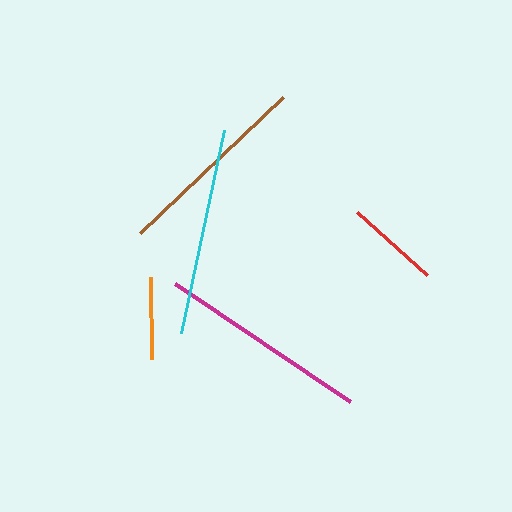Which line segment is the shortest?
The orange line is the shortest at approximately 82 pixels.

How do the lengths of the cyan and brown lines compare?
The cyan and brown lines are approximately the same length.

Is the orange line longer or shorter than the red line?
The red line is longer than the orange line.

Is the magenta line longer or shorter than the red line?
The magenta line is longer than the red line.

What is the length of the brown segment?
The brown segment is approximately 197 pixels long.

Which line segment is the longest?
The magenta line is the longest at approximately 211 pixels.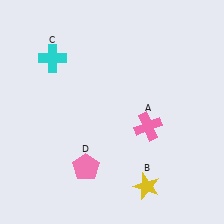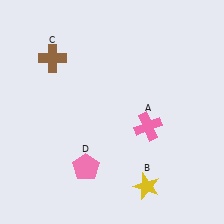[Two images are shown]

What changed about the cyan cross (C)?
In Image 1, C is cyan. In Image 2, it changed to brown.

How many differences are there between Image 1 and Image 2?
There is 1 difference between the two images.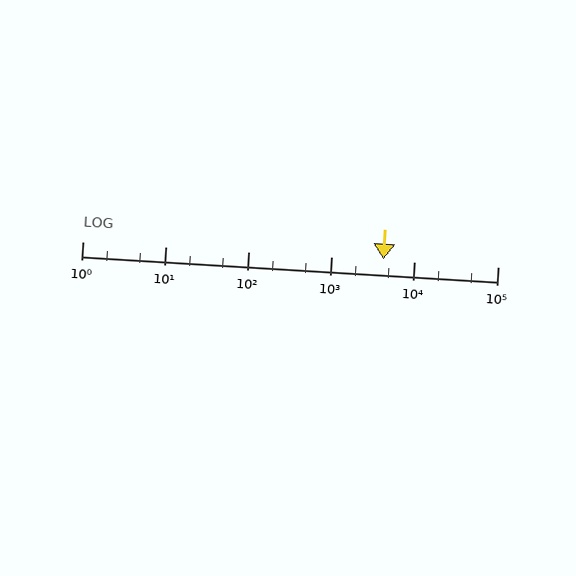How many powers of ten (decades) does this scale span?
The scale spans 5 decades, from 1 to 100000.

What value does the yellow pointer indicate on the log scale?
The pointer indicates approximately 4200.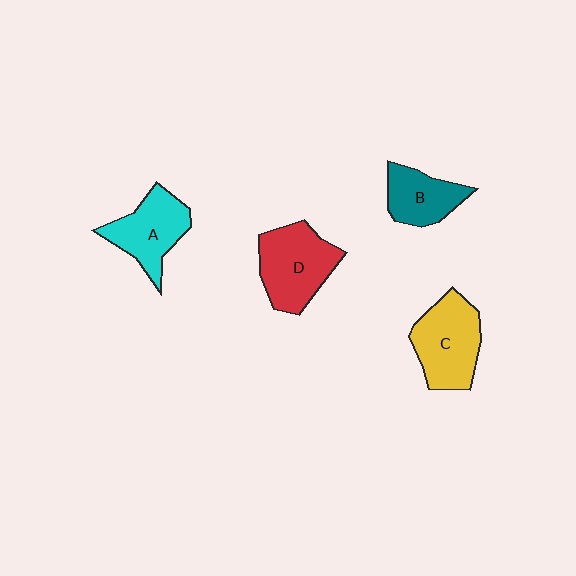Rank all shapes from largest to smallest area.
From largest to smallest: D (red), C (yellow), A (cyan), B (teal).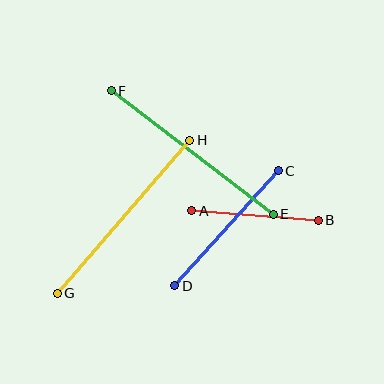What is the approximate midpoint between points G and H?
The midpoint is at approximately (124, 217) pixels.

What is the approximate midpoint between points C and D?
The midpoint is at approximately (227, 228) pixels.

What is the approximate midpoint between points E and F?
The midpoint is at approximately (192, 152) pixels.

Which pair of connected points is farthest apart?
Points E and F are farthest apart.